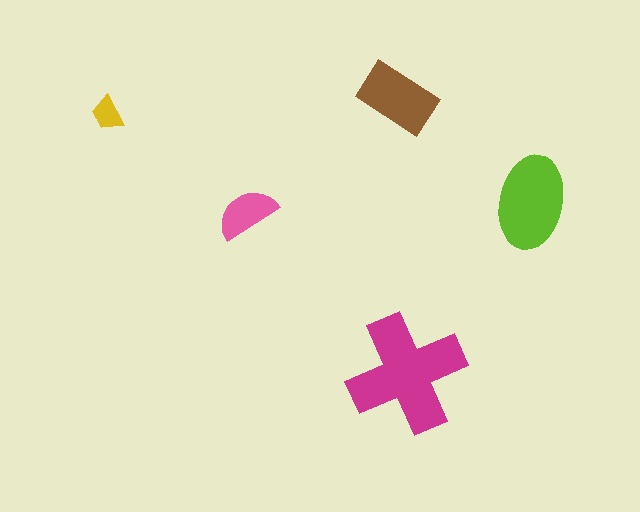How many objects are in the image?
There are 5 objects in the image.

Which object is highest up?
The brown rectangle is topmost.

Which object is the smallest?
The yellow trapezoid.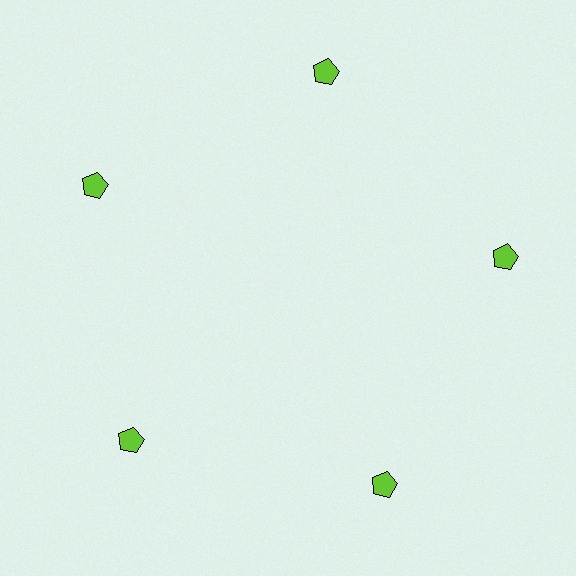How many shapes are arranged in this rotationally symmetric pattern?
There are 5 shapes, arranged in 5 groups of 1.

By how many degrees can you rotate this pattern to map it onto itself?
The pattern maps onto itself every 72 degrees of rotation.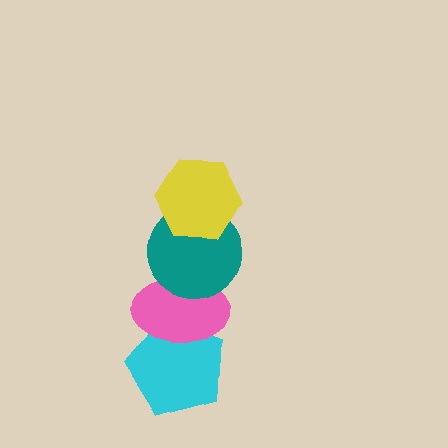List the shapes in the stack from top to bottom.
From top to bottom: the yellow hexagon, the teal circle, the pink ellipse, the cyan pentagon.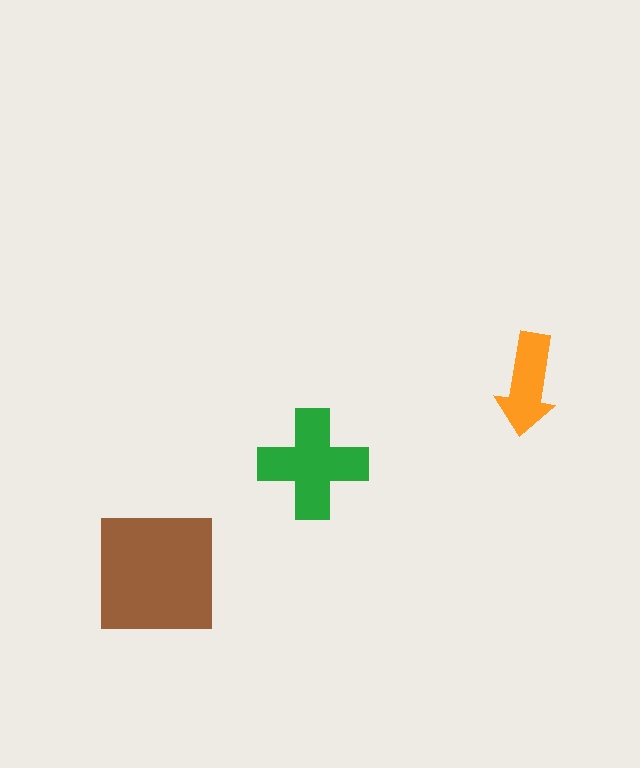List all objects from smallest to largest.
The orange arrow, the green cross, the brown square.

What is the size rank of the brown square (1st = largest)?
1st.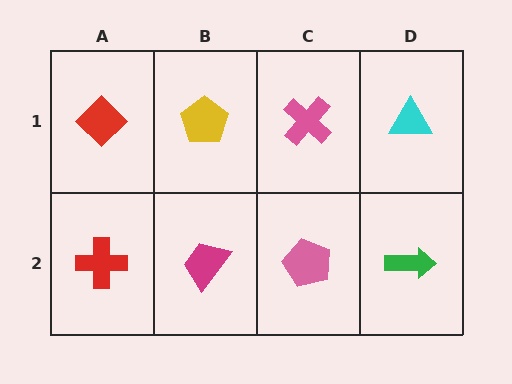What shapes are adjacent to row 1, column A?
A red cross (row 2, column A), a yellow pentagon (row 1, column B).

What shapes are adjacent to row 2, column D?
A cyan triangle (row 1, column D), a pink pentagon (row 2, column C).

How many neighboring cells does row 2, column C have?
3.